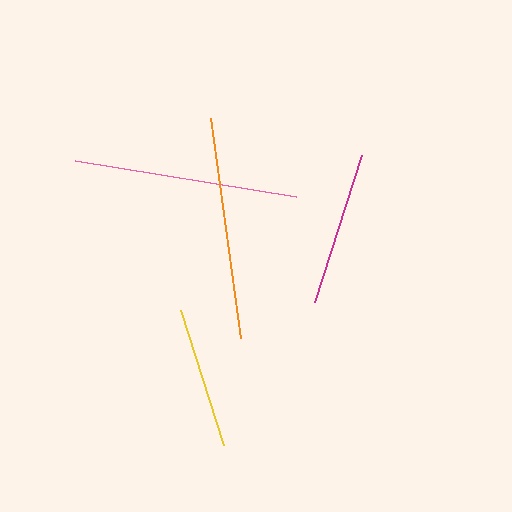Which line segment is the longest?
The pink line is the longest at approximately 224 pixels.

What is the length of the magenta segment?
The magenta segment is approximately 155 pixels long.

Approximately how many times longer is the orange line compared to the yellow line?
The orange line is approximately 1.6 times the length of the yellow line.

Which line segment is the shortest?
The yellow line is the shortest at approximately 142 pixels.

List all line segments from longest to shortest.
From longest to shortest: pink, orange, magenta, yellow.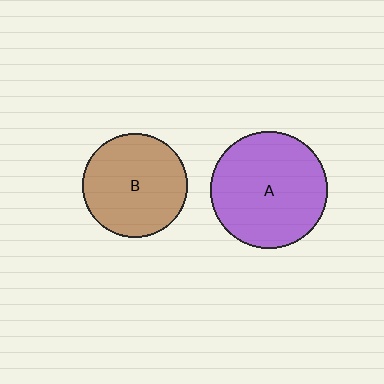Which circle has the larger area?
Circle A (purple).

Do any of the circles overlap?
No, none of the circles overlap.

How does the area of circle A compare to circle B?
Approximately 1.2 times.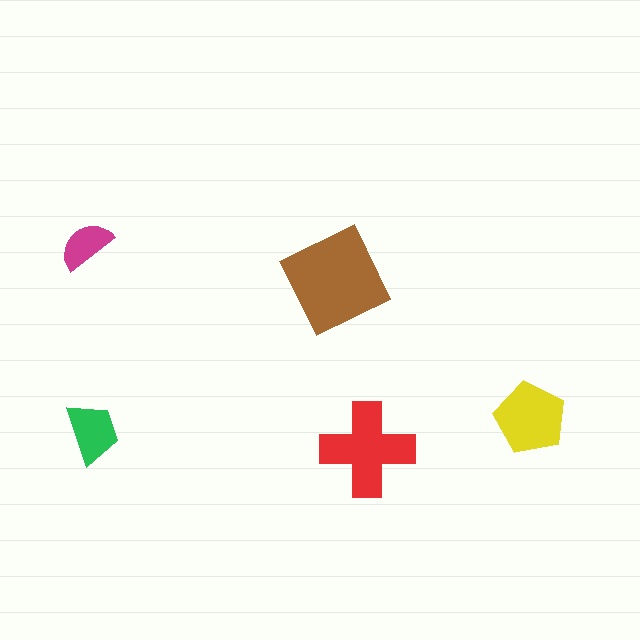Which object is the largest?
The brown diamond.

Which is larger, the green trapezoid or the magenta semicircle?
The green trapezoid.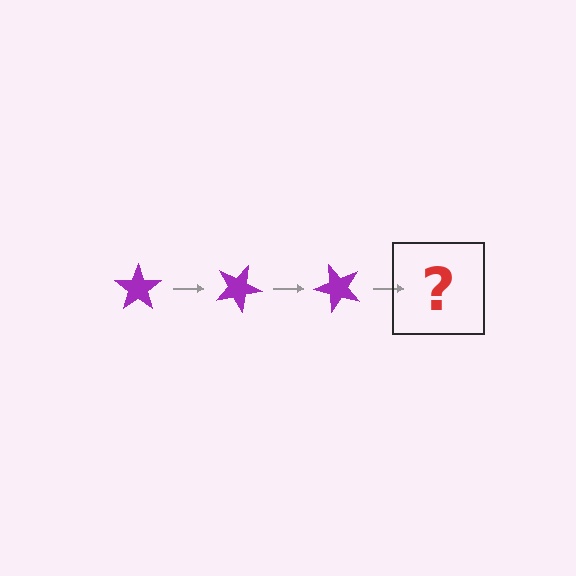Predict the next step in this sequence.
The next step is a purple star rotated 75 degrees.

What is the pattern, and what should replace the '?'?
The pattern is that the star rotates 25 degrees each step. The '?' should be a purple star rotated 75 degrees.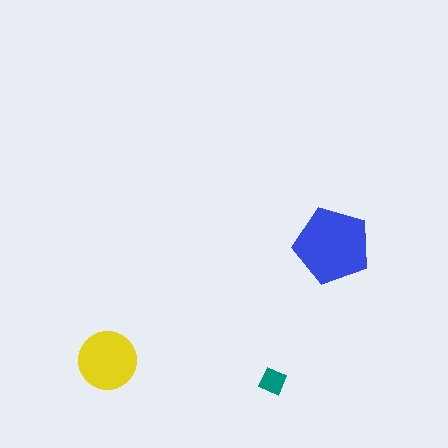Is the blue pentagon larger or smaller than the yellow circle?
Larger.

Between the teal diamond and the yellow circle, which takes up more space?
The yellow circle.